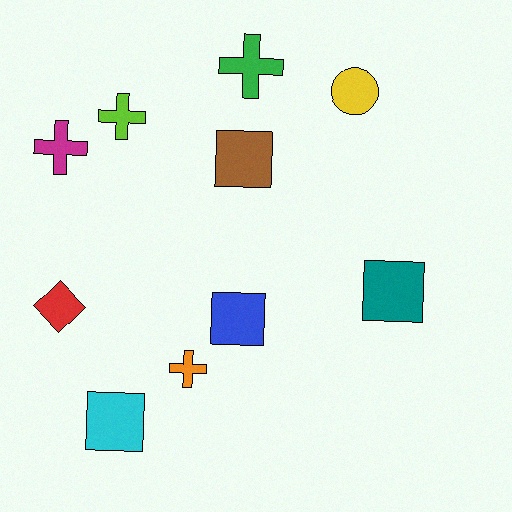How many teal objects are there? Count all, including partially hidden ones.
There is 1 teal object.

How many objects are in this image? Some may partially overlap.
There are 10 objects.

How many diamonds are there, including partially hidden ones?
There is 1 diamond.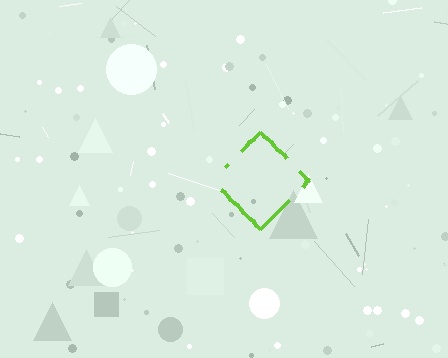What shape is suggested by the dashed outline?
The dashed outline suggests a diamond.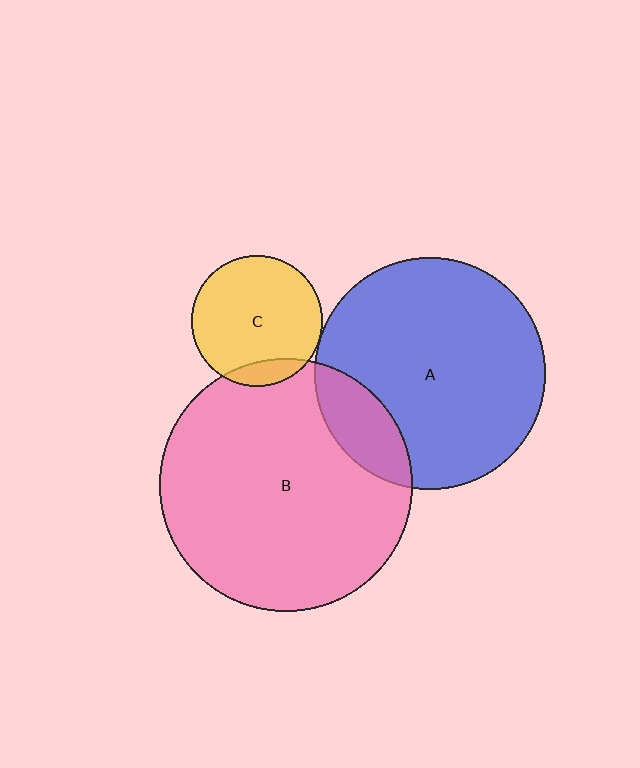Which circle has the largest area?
Circle B (pink).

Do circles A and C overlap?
Yes.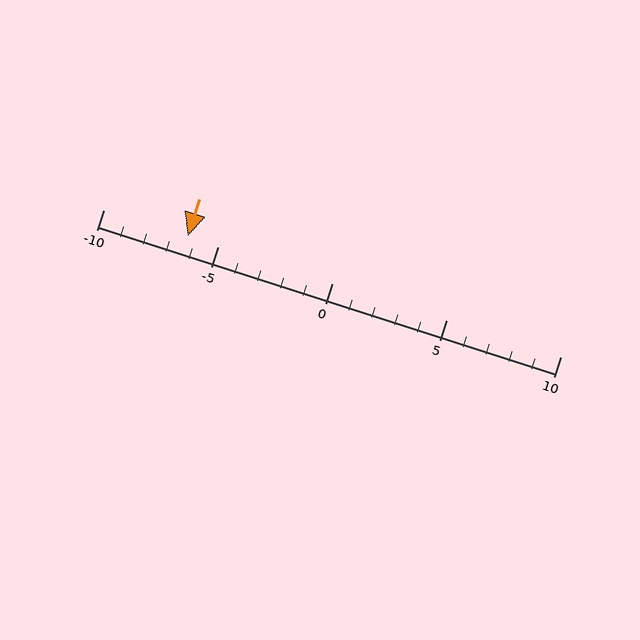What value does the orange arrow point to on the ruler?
The orange arrow points to approximately -6.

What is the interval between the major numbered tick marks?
The major tick marks are spaced 5 units apart.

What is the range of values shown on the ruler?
The ruler shows values from -10 to 10.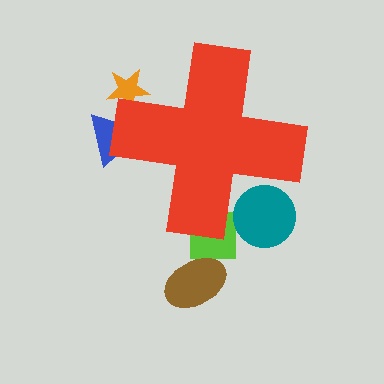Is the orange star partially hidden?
Yes, the orange star is partially hidden behind the red cross.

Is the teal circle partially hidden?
Yes, the teal circle is partially hidden behind the red cross.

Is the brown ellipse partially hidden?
No, the brown ellipse is fully visible.